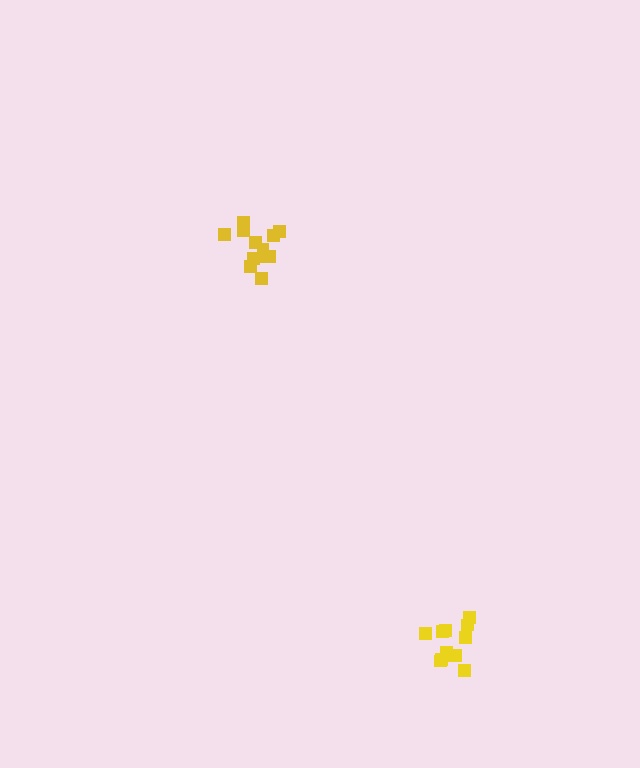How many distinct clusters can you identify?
There are 2 distinct clusters.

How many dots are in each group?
Group 1: 12 dots, Group 2: 12 dots (24 total).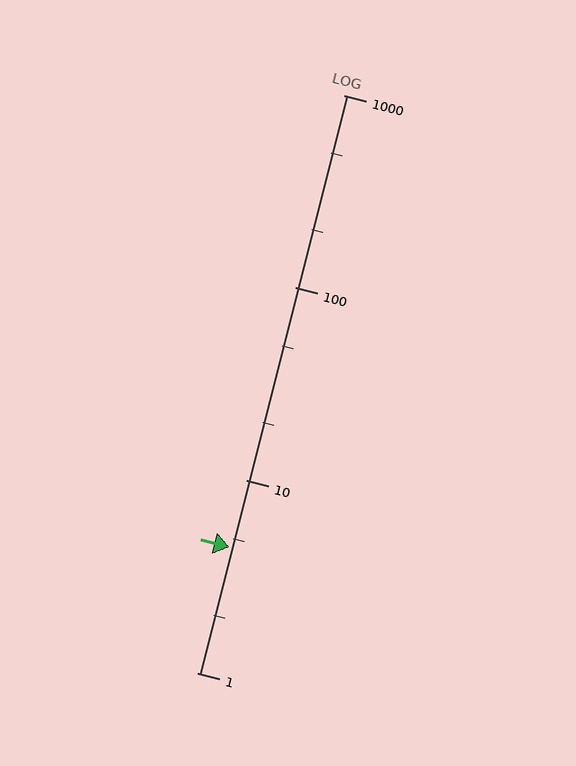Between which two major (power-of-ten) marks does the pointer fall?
The pointer is between 1 and 10.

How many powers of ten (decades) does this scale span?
The scale spans 3 decades, from 1 to 1000.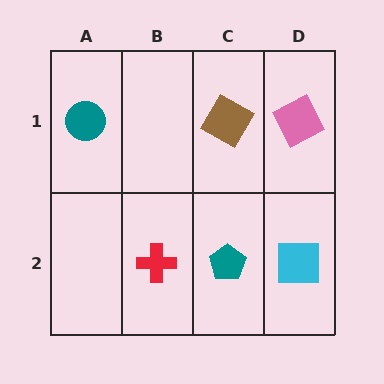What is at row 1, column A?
A teal circle.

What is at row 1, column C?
A brown square.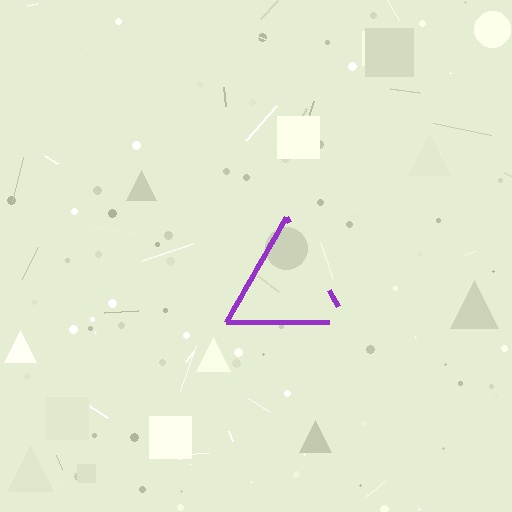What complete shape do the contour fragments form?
The contour fragments form a triangle.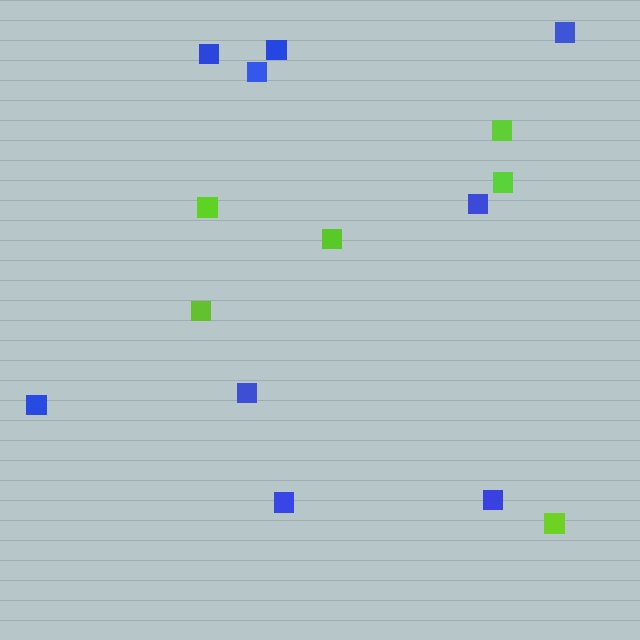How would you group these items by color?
There are 2 groups: one group of blue squares (9) and one group of lime squares (6).